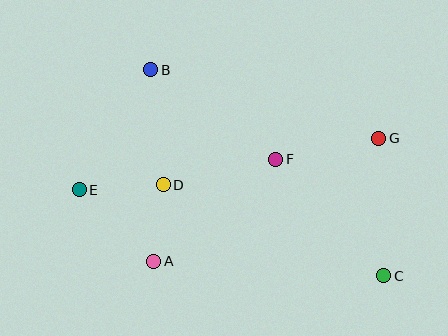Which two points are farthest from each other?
Points C and E are farthest from each other.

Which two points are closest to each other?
Points A and D are closest to each other.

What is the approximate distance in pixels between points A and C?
The distance between A and C is approximately 231 pixels.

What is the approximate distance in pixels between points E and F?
The distance between E and F is approximately 199 pixels.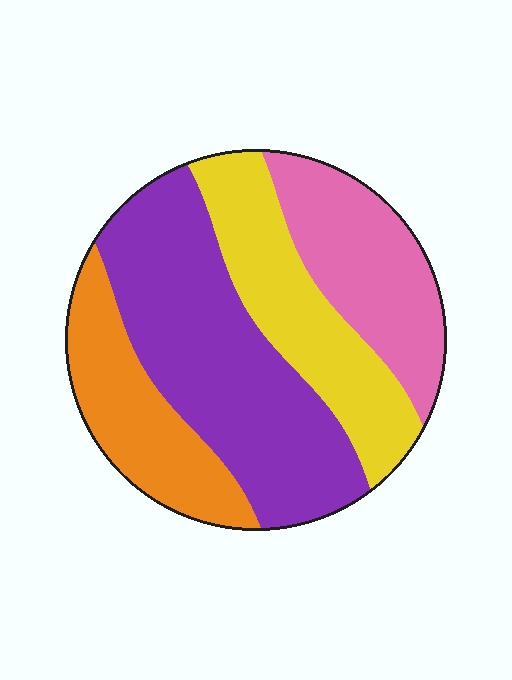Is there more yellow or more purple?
Purple.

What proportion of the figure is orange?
Orange takes up about one fifth (1/5) of the figure.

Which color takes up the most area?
Purple, at roughly 40%.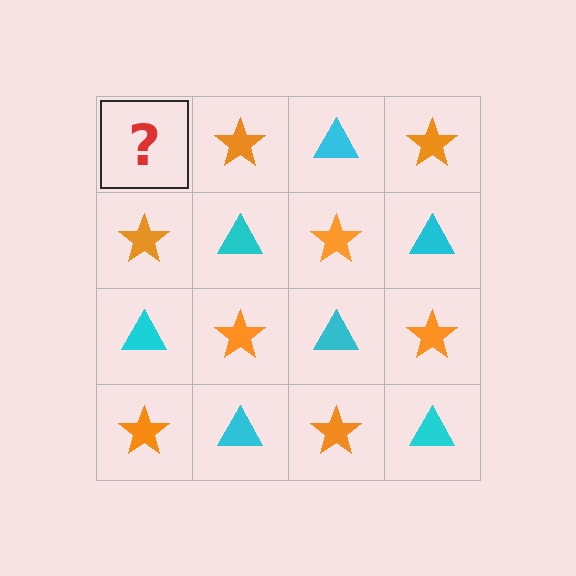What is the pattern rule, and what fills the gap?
The rule is that it alternates cyan triangle and orange star in a checkerboard pattern. The gap should be filled with a cyan triangle.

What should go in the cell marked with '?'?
The missing cell should contain a cyan triangle.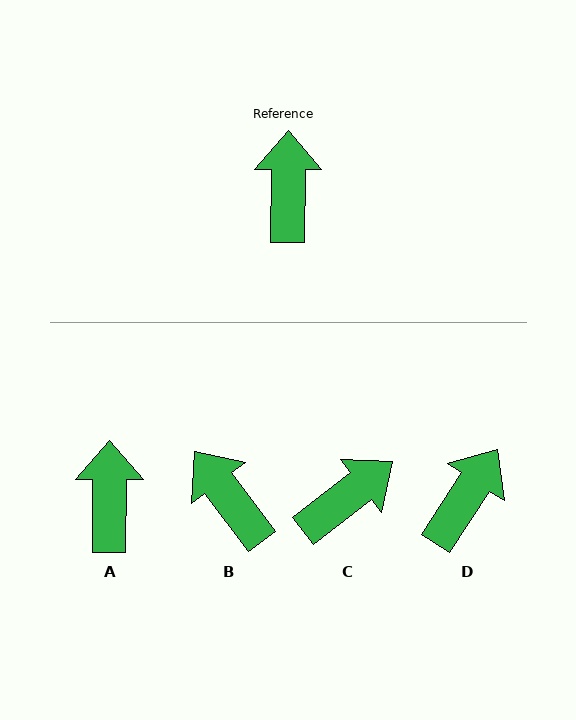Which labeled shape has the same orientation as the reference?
A.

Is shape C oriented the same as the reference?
No, it is off by about 52 degrees.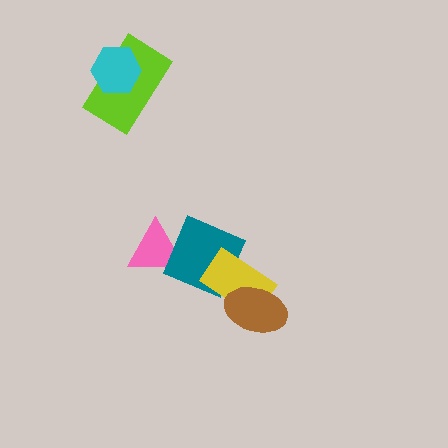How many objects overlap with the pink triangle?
1 object overlaps with the pink triangle.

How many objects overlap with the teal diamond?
2 objects overlap with the teal diamond.